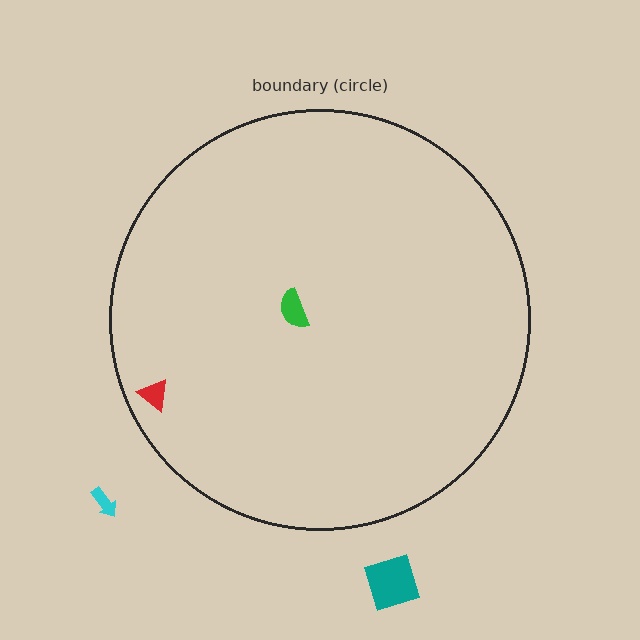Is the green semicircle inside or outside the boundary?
Inside.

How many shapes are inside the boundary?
2 inside, 2 outside.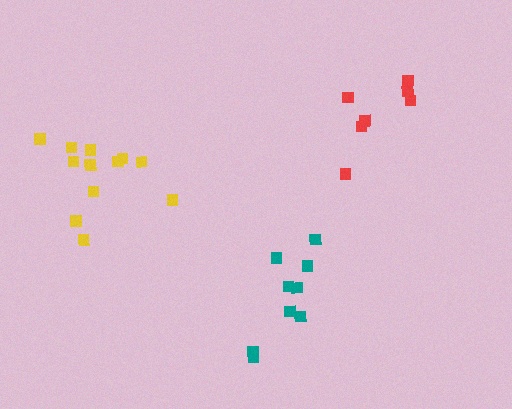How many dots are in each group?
Group 1: 12 dots, Group 2: 9 dots, Group 3: 7 dots (28 total).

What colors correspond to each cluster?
The clusters are colored: yellow, teal, red.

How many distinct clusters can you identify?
There are 3 distinct clusters.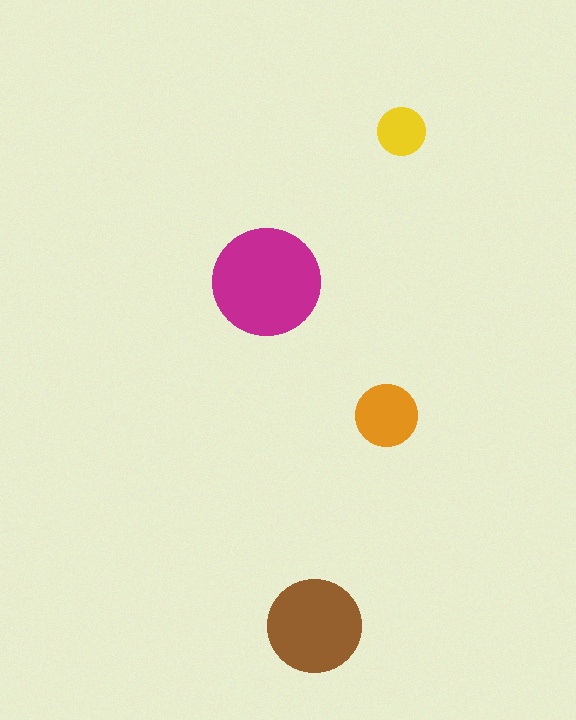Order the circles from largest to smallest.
the magenta one, the brown one, the orange one, the yellow one.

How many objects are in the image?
There are 4 objects in the image.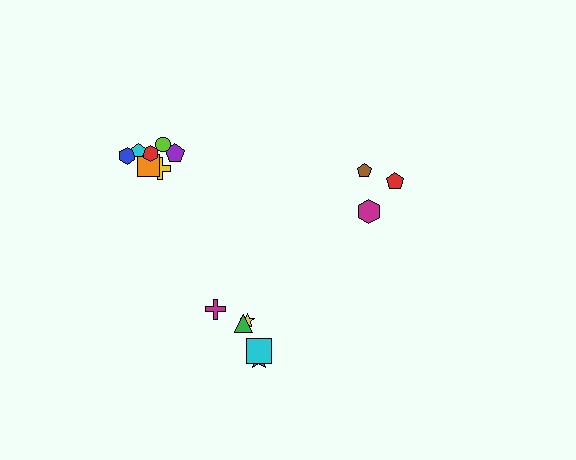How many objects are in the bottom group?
There are 6 objects.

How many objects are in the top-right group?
There are 3 objects.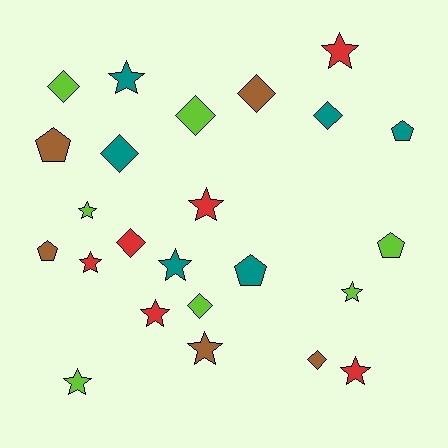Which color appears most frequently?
Lime, with 7 objects.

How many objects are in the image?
There are 24 objects.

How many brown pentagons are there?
There are 2 brown pentagons.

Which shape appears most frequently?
Star, with 11 objects.